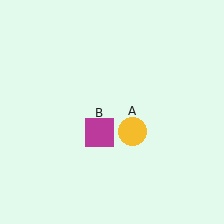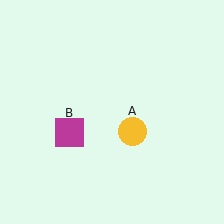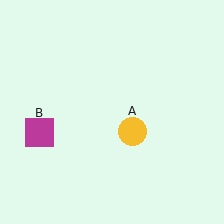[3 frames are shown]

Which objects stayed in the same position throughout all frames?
Yellow circle (object A) remained stationary.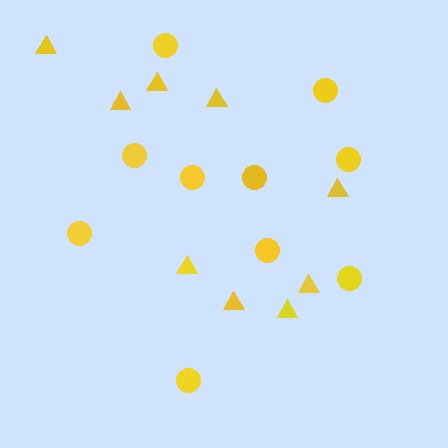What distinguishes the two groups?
There are 2 groups: one group of circles (10) and one group of triangles (9).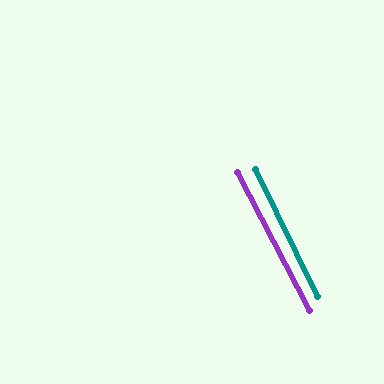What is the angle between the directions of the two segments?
Approximately 2 degrees.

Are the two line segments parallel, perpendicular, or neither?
Parallel — their directions differ by only 1.7°.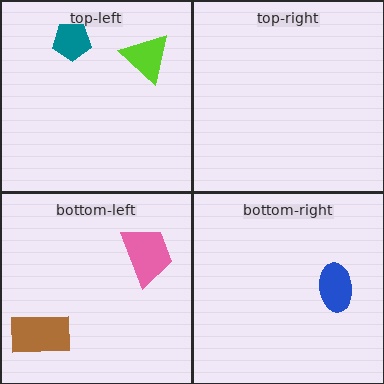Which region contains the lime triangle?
The top-left region.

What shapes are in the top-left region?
The teal pentagon, the lime triangle.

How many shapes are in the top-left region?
2.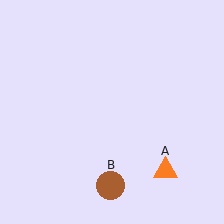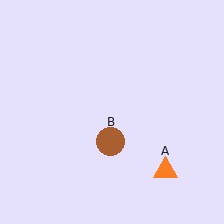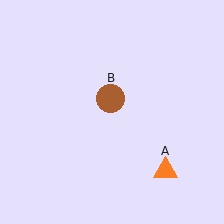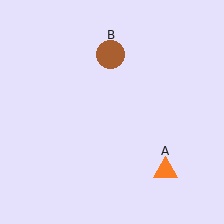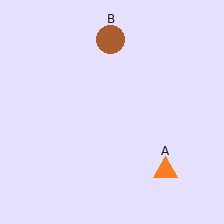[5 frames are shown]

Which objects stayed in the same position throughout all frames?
Orange triangle (object A) remained stationary.